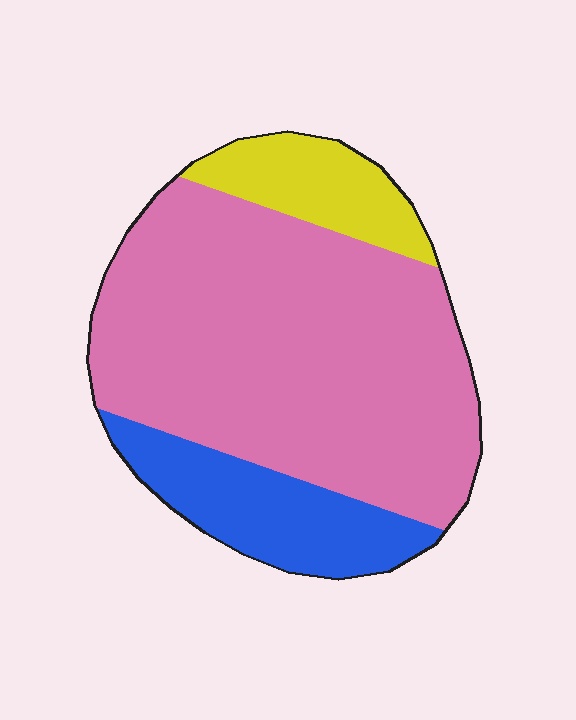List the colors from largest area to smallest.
From largest to smallest: pink, blue, yellow.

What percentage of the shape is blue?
Blue takes up about one sixth (1/6) of the shape.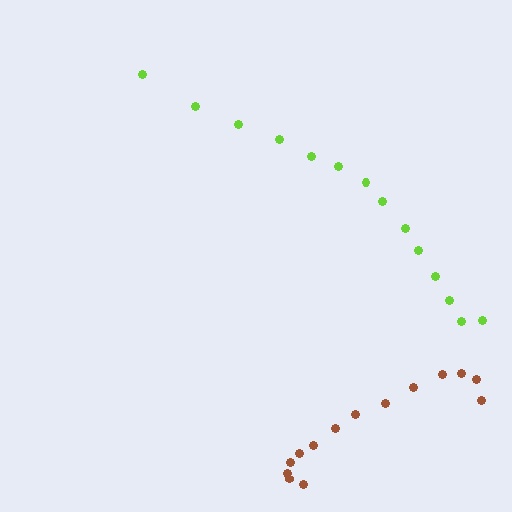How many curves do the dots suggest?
There are 2 distinct paths.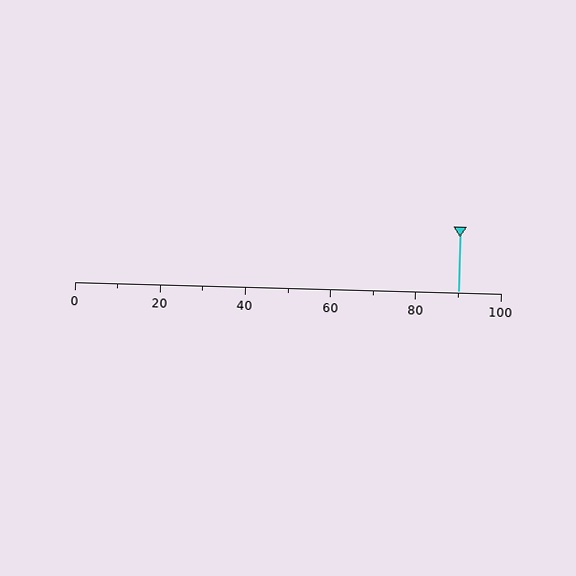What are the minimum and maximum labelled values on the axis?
The axis runs from 0 to 100.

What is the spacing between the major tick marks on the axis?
The major ticks are spaced 20 apart.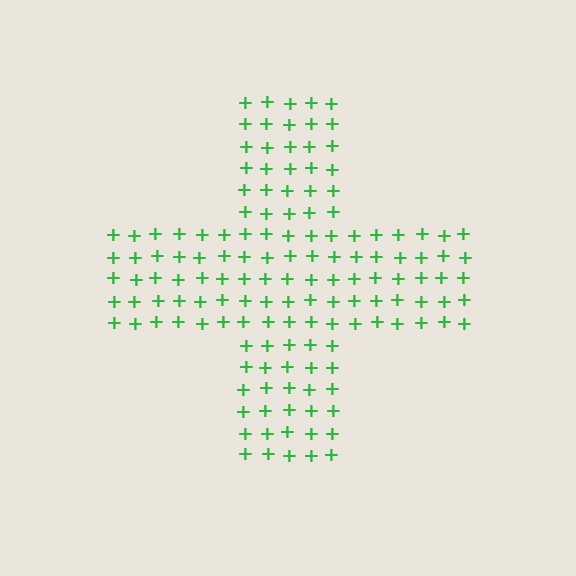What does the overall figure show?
The overall figure shows a cross.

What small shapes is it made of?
It is made of small plus signs.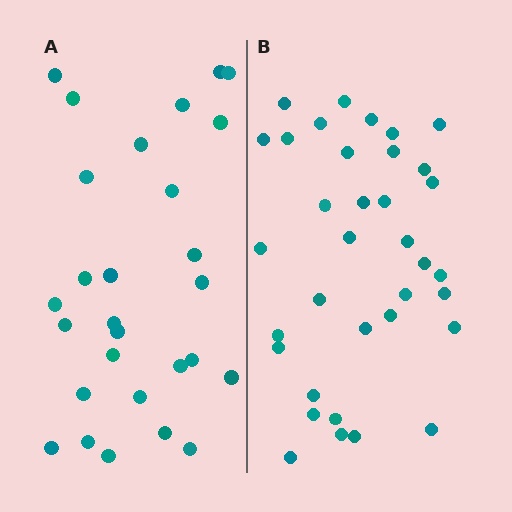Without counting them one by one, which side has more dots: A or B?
Region B (the right region) has more dots.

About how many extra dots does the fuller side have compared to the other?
Region B has roughly 8 or so more dots than region A.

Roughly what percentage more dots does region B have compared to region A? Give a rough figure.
About 25% more.